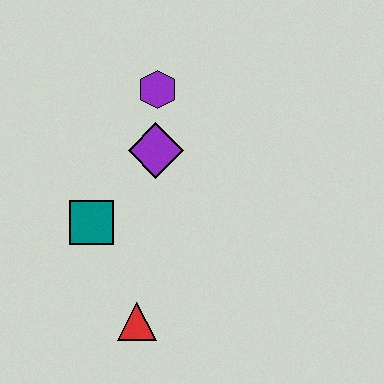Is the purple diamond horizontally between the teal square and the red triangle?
No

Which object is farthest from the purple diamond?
The red triangle is farthest from the purple diamond.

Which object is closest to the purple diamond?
The purple hexagon is closest to the purple diamond.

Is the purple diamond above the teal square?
Yes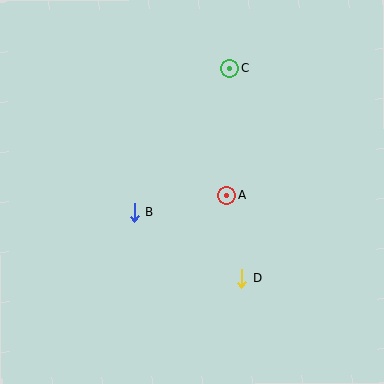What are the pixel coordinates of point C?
Point C is at (230, 68).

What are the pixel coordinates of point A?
Point A is at (227, 195).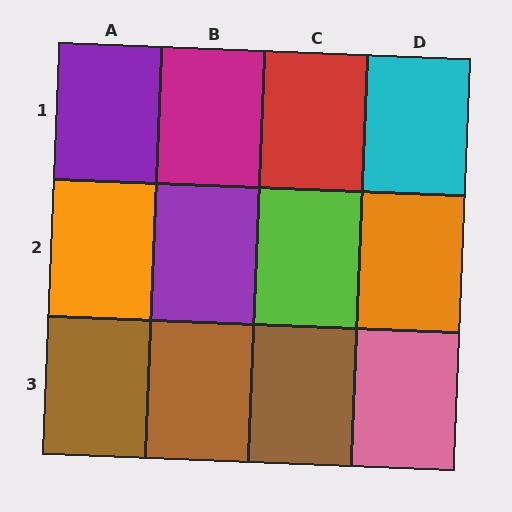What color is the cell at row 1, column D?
Cyan.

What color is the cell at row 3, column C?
Brown.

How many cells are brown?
3 cells are brown.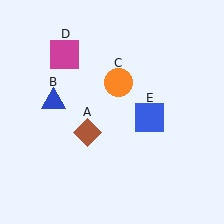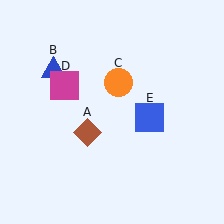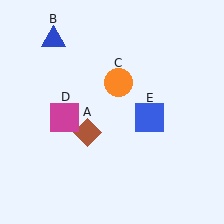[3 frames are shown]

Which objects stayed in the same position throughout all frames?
Brown diamond (object A) and orange circle (object C) and blue square (object E) remained stationary.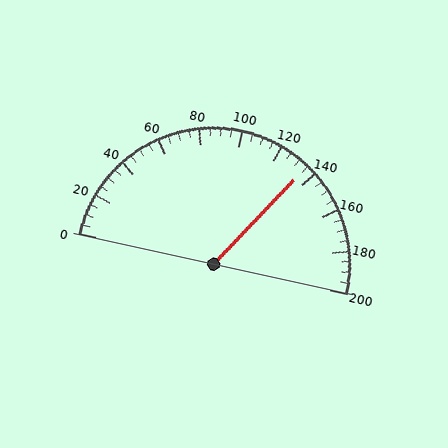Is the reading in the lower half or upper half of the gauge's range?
The reading is in the upper half of the range (0 to 200).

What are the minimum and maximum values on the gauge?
The gauge ranges from 0 to 200.